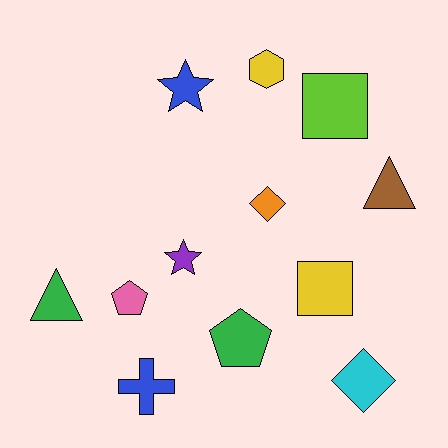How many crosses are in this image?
There is 1 cross.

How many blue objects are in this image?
There are 2 blue objects.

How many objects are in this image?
There are 12 objects.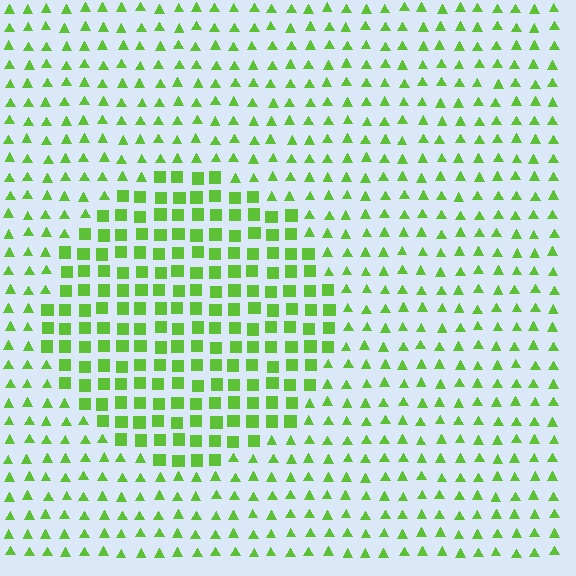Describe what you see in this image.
The image is filled with small lime elements arranged in a uniform grid. A circle-shaped region contains squares, while the surrounding area contains triangles. The boundary is defined purely by the change in element shape.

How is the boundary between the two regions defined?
The boundary is defined by a change in element shape: squares inside vs. triangles outside. All elements share the same color and spacing.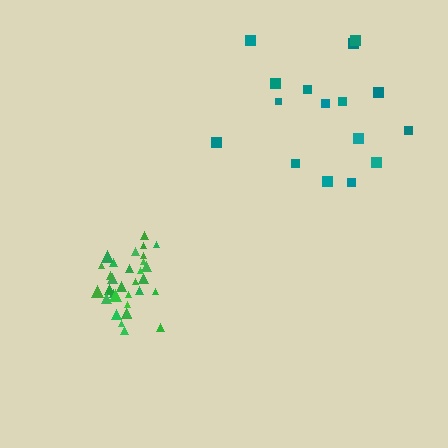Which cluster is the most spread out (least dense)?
Teal.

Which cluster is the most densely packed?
Green.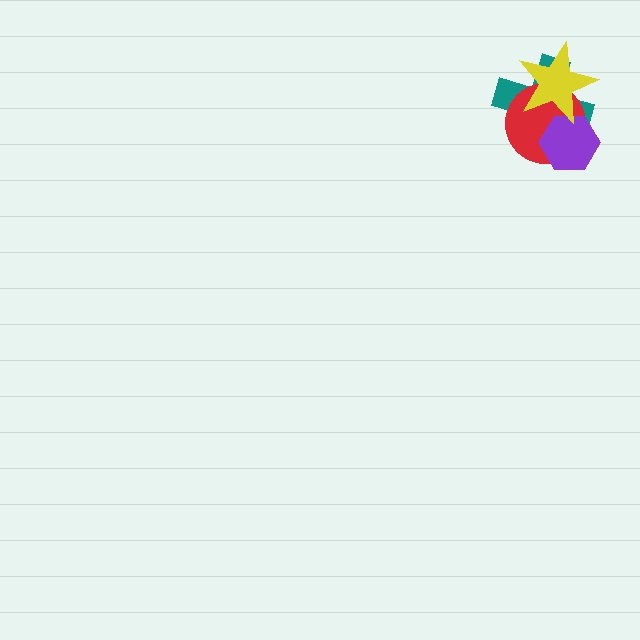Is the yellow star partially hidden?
No, no other shape covers it.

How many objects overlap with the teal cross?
3 objects overlap with the teal cross.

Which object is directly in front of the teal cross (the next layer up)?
The red circle is directly in front of the teal cross.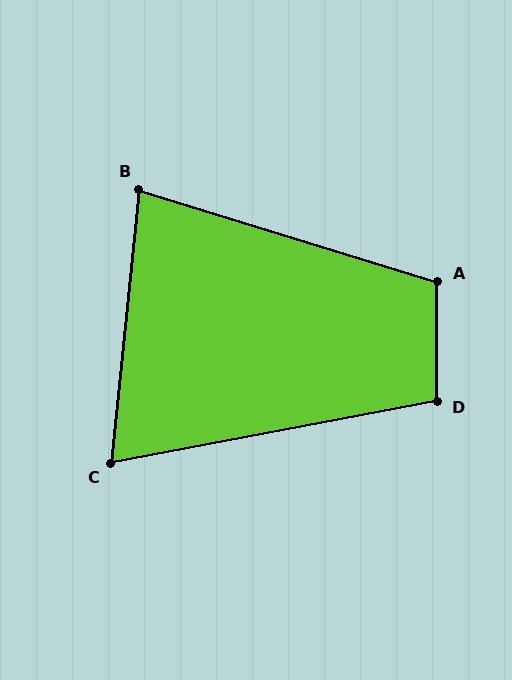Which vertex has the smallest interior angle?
C, at approximately 73 degrees.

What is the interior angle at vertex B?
Approximately 79 degrees (acute).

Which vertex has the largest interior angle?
A, at approximately 107 degrees.